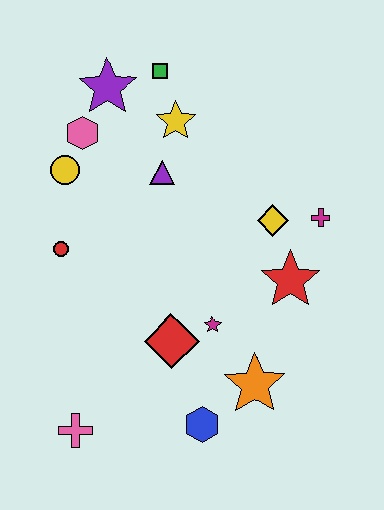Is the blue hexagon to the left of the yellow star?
No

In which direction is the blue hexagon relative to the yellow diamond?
The blue hexagon is below the yellow diamond.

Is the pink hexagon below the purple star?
Yes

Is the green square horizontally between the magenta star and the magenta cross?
No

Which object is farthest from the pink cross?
The green square is farthest from the pink cross.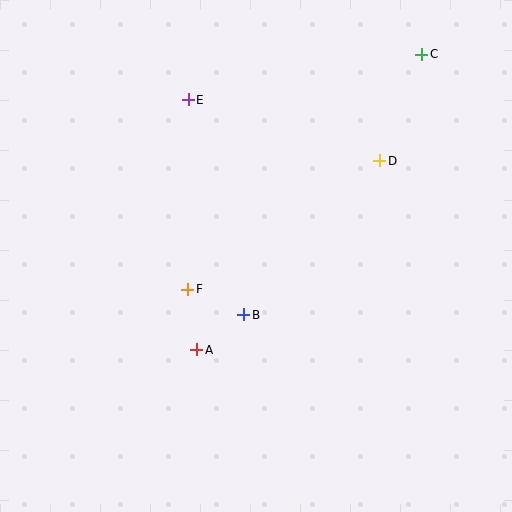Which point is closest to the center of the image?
Point B at (244, 315) is closest to the center.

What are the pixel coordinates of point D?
Point D is at (380, 161).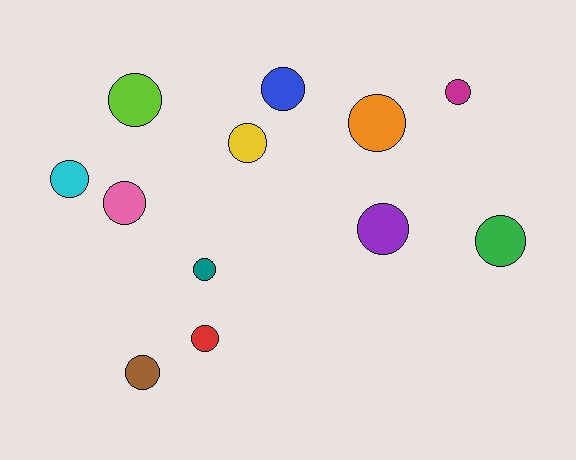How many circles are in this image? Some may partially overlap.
There are 12 circles.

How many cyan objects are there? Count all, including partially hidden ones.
There is 1 cyan object.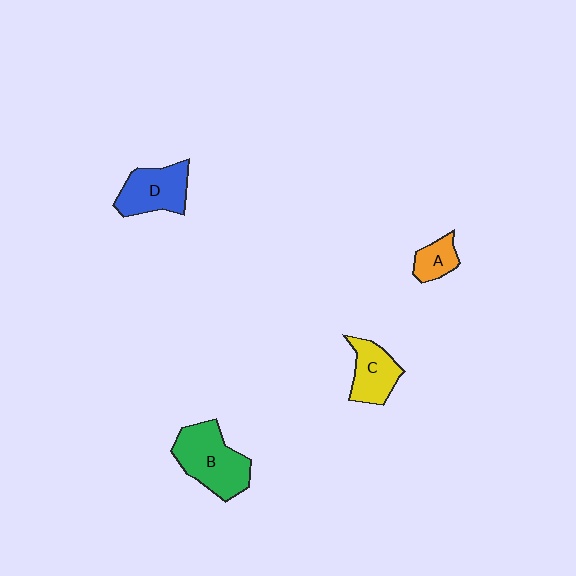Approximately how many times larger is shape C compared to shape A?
Approximately 1.6 times.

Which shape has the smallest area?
Shape A (orange).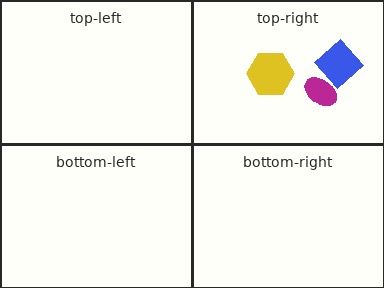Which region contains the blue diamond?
The top-right region.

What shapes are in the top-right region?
The blue diamond, the magenta ellipse, the yellow hexagon.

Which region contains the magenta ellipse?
The top-right region.